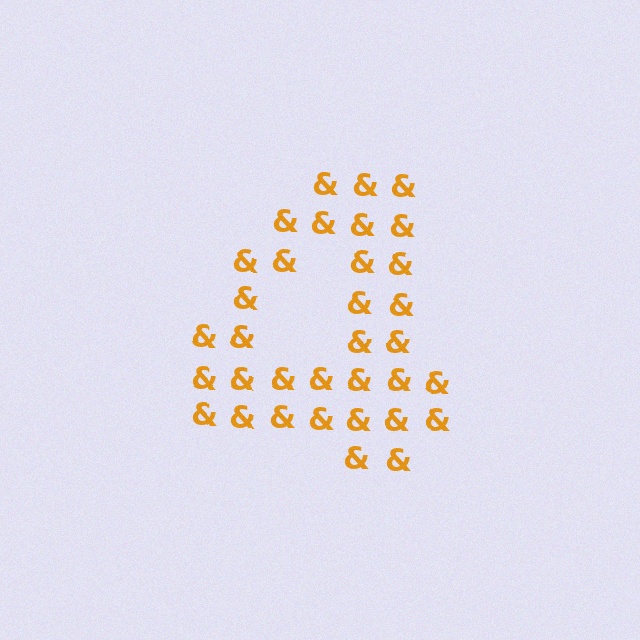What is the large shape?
The large shape is the digit 4.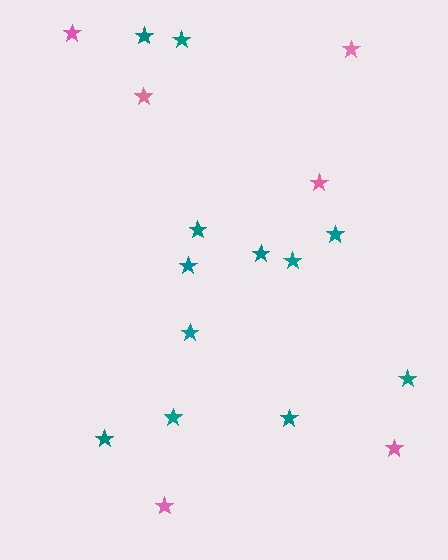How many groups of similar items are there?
There are 2 groups: one group of pink stars (6) and one group of teal stars (12).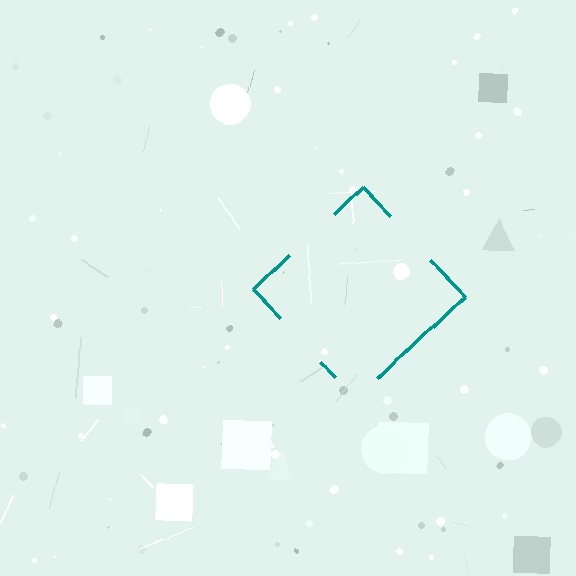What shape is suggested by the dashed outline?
The dashed outline suggests a diamond.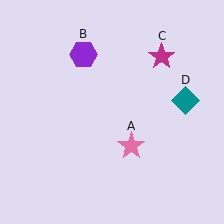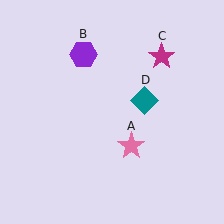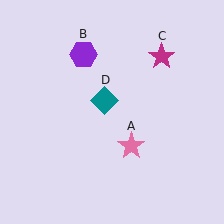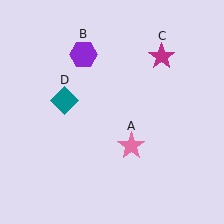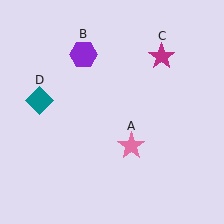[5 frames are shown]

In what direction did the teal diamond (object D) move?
The teal diamond (object D) moved left.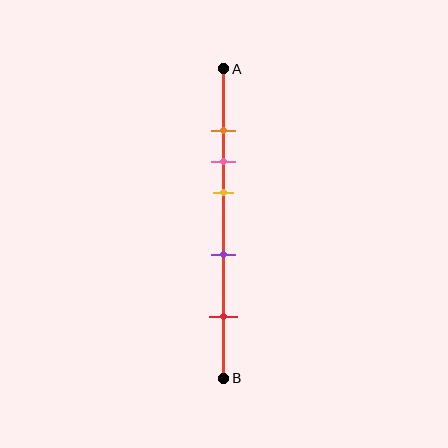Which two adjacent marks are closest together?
The orange and pink marks are the closest adjacent pair.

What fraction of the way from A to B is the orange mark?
The orange mark is approximately 20% (0.2) of the way from A to B.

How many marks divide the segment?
There are 5 marks dividing the segment.